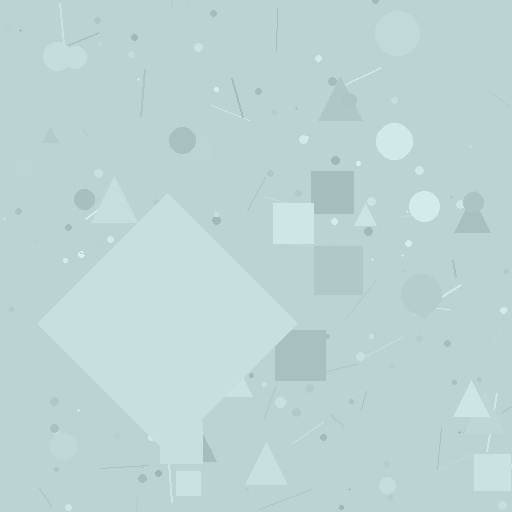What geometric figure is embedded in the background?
A diamond is embedded in the background.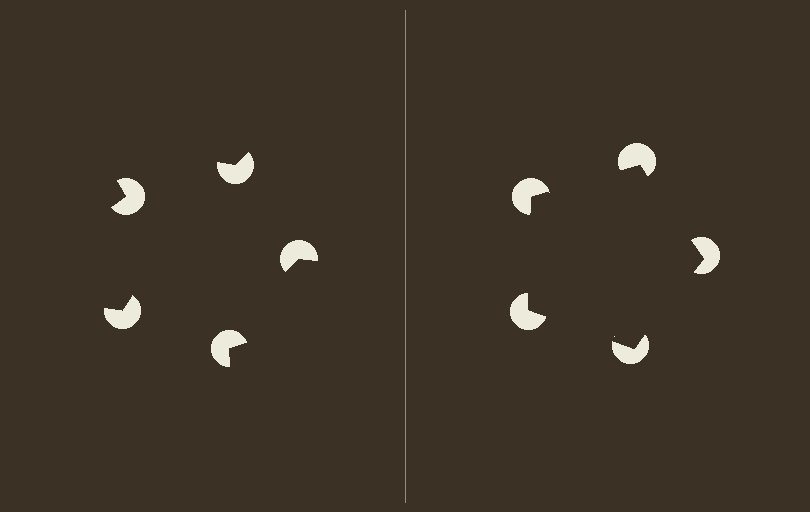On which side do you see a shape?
An illusory pentagon appears on the right side. On the left side the wedge cuts are rotated, so no coherent shape forms.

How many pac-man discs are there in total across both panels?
10 — 5 on each side.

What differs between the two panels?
The pac-man discs are positioned identically on both sides; only the wedge orientations differ. On the right they align to a pentagon; on the left they are misaligned.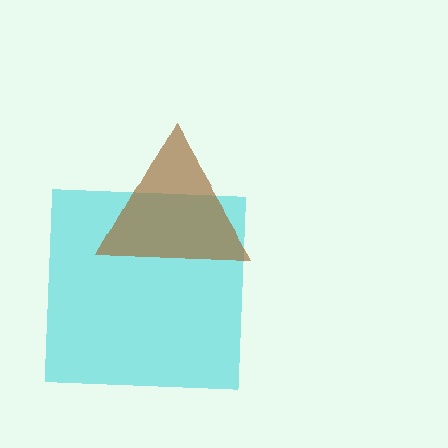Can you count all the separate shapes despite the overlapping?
Yes, there are 2 separate shapes.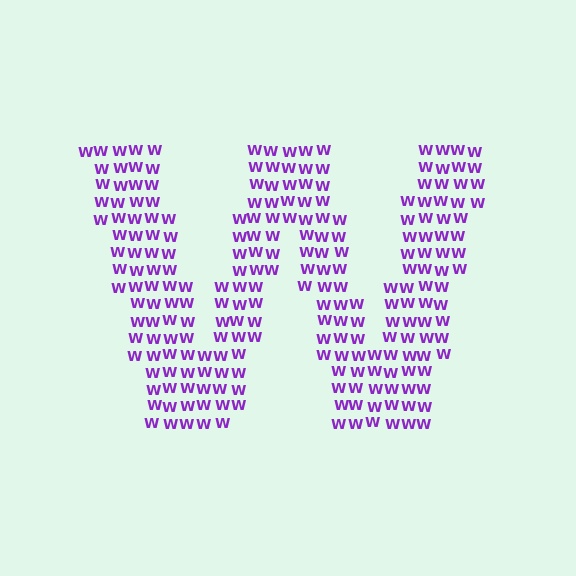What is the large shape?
The large shape is the letter W.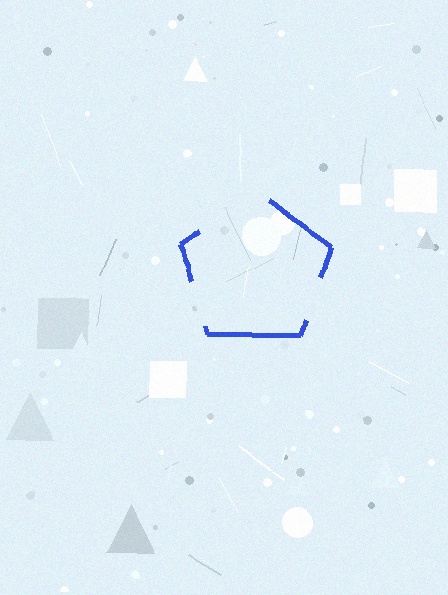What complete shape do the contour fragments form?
The contour fragments form a pentagon.